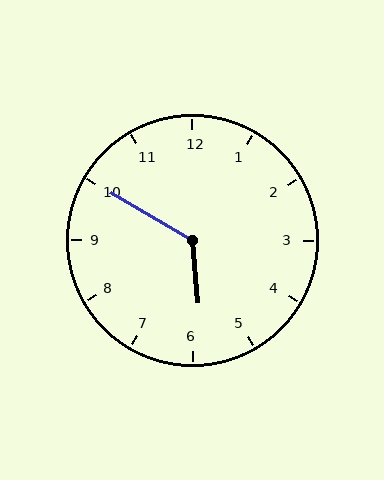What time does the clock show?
5:50.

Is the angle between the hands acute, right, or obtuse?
It is obtuse.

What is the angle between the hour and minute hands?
Approximately 125 degrees.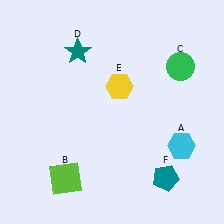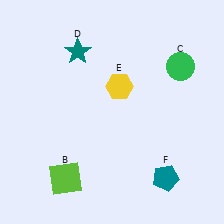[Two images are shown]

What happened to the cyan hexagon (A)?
The cyan hexagon (A) was removed in Image 2. It was in the bottom-right area of Image 1.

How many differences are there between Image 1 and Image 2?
There is 1 difference between the two images.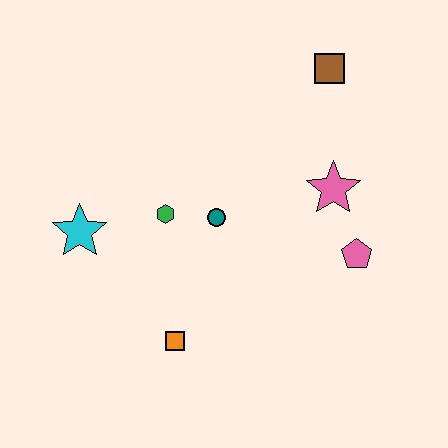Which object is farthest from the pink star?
The cyan star is farthest from the pink star.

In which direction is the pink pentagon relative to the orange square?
The pink pentagon is to the right of the orange square.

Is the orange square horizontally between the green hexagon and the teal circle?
Yes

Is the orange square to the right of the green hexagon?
Yes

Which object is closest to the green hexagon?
The teal circle is closest to the green hexagon.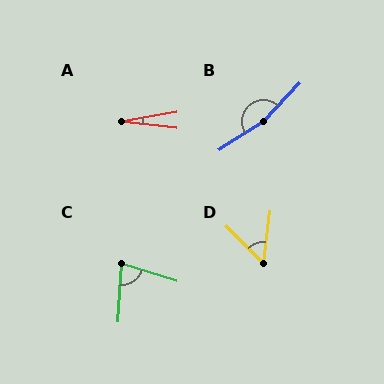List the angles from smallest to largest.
A (16°), D (52°), C (76°), B (166°).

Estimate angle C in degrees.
Approximately 76 degrees.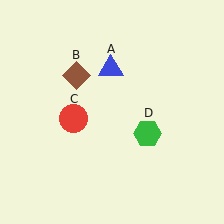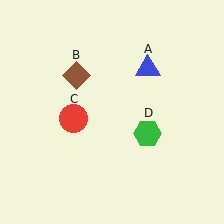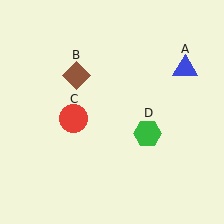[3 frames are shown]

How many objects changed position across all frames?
1 object changed position: blue triangle (object A).